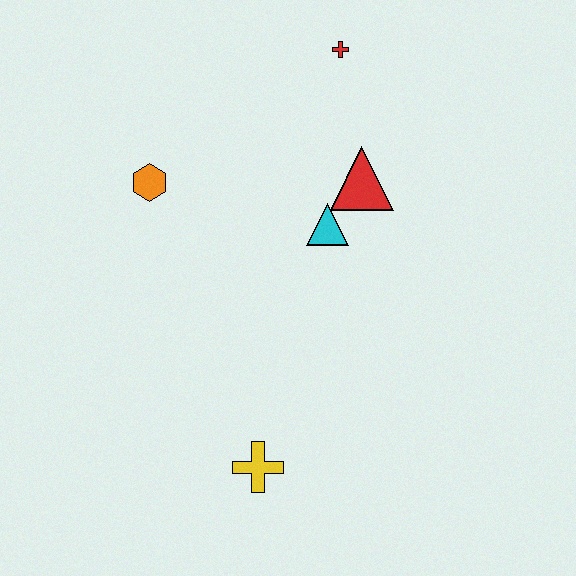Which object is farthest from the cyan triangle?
The yellow cross is farthest from the cyan triangle.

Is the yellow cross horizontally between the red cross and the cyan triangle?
No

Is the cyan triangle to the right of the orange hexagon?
Yes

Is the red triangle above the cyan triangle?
Yes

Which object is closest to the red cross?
The red triangle is closest to the red cross.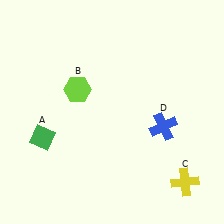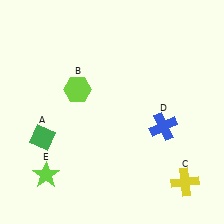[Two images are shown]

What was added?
A lime star (E) was added in Image 2.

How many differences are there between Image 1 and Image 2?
There is 1 difference between the two images.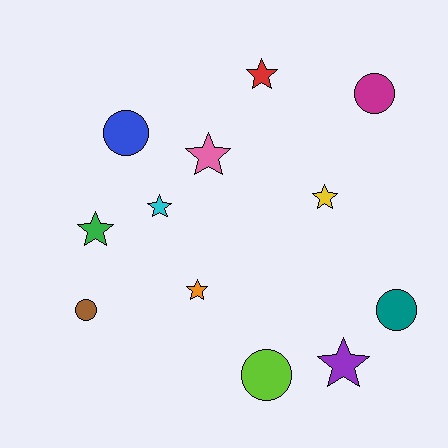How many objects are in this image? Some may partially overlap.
There are 12 objects.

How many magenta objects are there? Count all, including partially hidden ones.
There is 1 magenta object.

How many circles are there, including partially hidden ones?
There are 5 circles.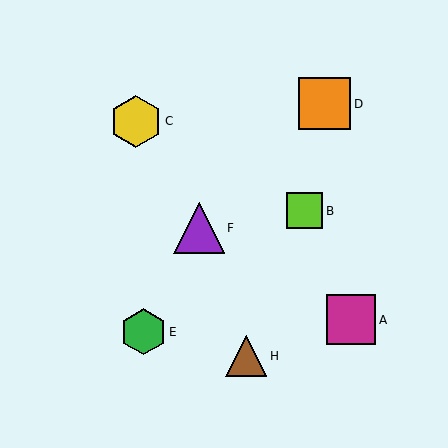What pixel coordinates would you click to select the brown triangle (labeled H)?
Click at (246, 356) to select the brown triangle H.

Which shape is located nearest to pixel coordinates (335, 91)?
The orange square (labeled D) at (325, 104) is nearest to that location.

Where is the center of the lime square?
The center of the lime square is at (305, 211).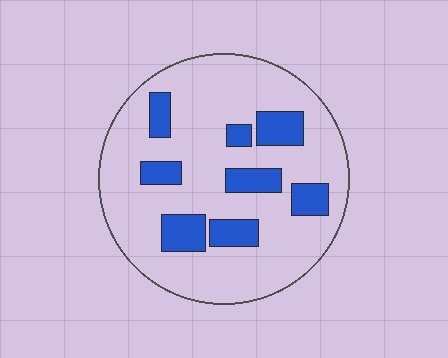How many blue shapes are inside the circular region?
8.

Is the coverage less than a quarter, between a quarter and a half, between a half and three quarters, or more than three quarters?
Less than a quarter.